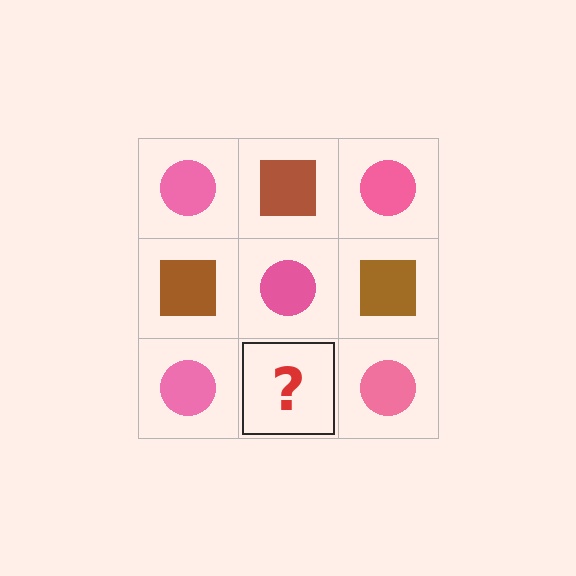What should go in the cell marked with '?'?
The missing cell should contain a brown square.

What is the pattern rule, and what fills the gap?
The rule is that it alternates pink circle and brown square in a checkerboard pattern. The gap should be filled with a brown square.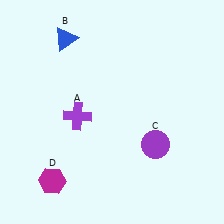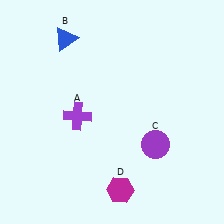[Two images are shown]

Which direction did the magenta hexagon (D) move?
The magenta hexagon (D) moved right.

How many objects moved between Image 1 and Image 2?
1 object moved between the two images.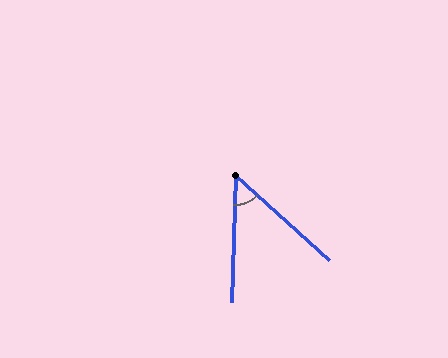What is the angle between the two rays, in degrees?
Approximately 50 degrees.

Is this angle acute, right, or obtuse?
It is acute.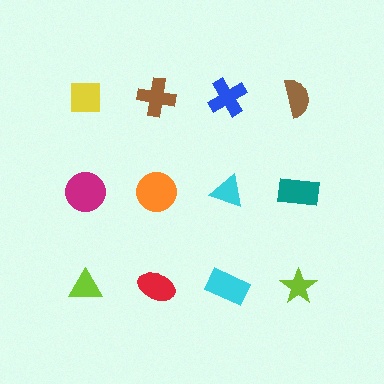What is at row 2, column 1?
A magenta circle.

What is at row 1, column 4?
A brown semicircle.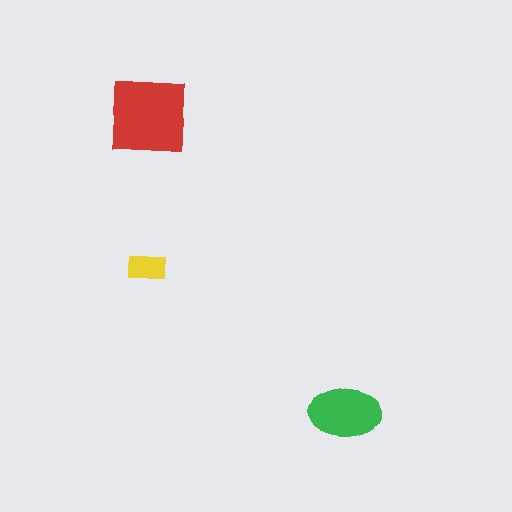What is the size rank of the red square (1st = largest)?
1st.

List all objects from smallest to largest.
The yellow rectangle, the green ellipse, the red square.